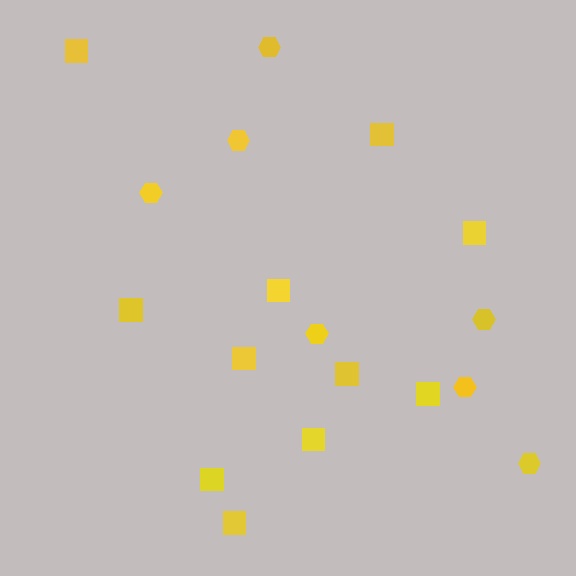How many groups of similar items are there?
There are 2 groups: one group of squares (11) and one group of hexagons (7).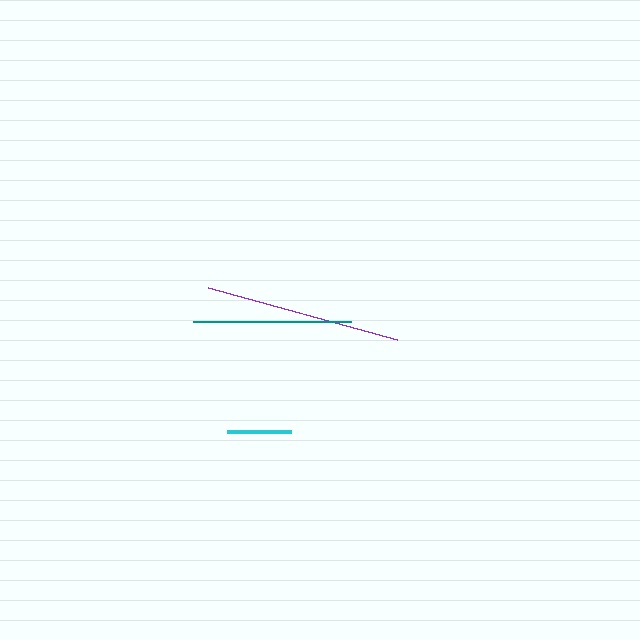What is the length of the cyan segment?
The cyan segment is approximately 65 pixels long.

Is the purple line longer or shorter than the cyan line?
The purple line is longer than the cyan line.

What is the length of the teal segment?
The teal segment is approximately 158 pixels long.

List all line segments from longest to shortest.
From longest to shortest: purple, teal, cyan.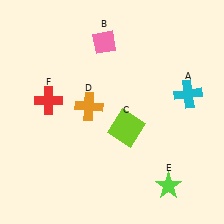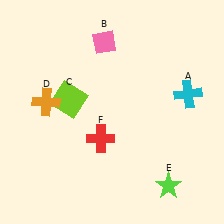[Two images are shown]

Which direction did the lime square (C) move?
The lime square (C) moved left.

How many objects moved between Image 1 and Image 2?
3 objects moved between the two images.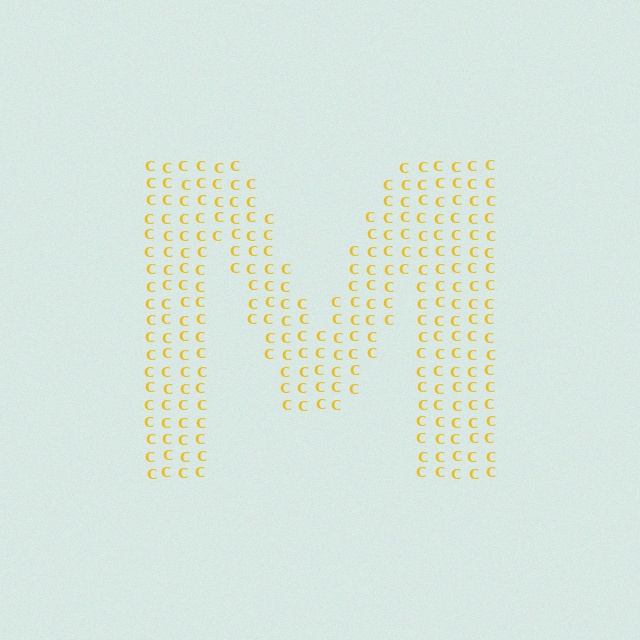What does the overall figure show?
The overall figure shows the letter M.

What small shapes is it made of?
It is made of small letter C's.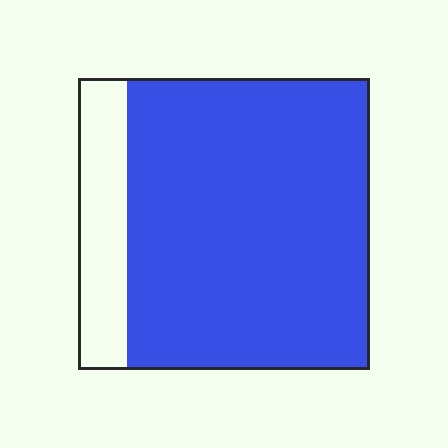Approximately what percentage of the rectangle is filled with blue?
Approximately 85%.